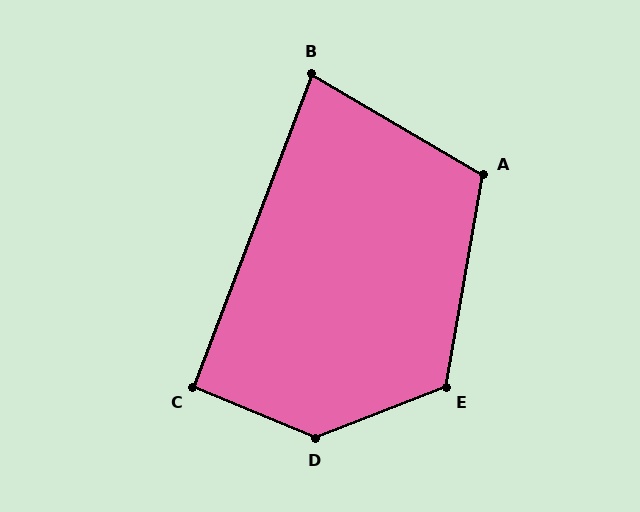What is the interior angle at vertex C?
Approximately 92 degrees (approximately right).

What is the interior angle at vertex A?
Approximately 111 degrees (obtuse).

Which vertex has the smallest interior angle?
B, at approximately 80 degrees.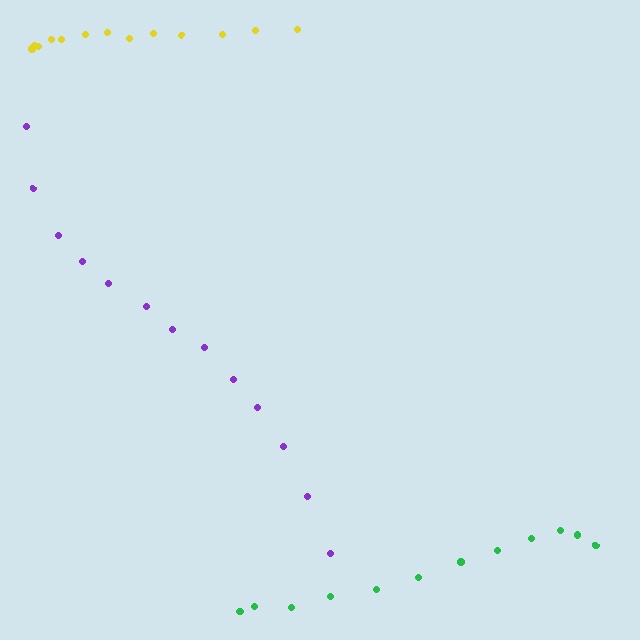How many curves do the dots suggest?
There are 3 distinct paths.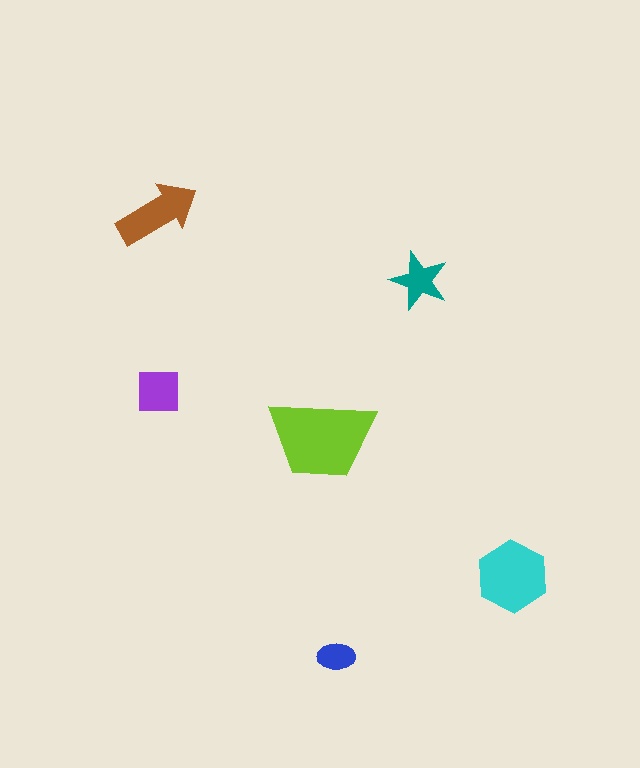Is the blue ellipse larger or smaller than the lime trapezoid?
Smaller.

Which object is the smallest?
The blue ellipse.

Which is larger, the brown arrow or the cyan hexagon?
The cyan hexagon.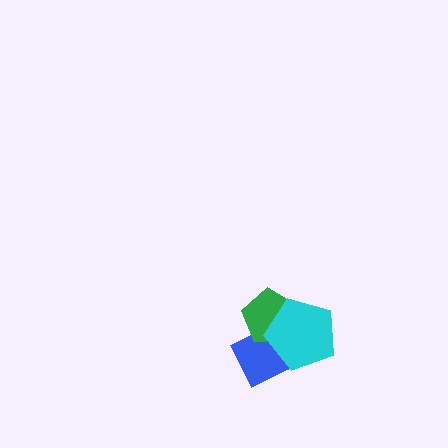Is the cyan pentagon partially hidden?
No, no other shape covers it.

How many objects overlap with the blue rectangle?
2 objects overlap with the blue rectangle.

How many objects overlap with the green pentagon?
2 objects overlap with the green pentagon.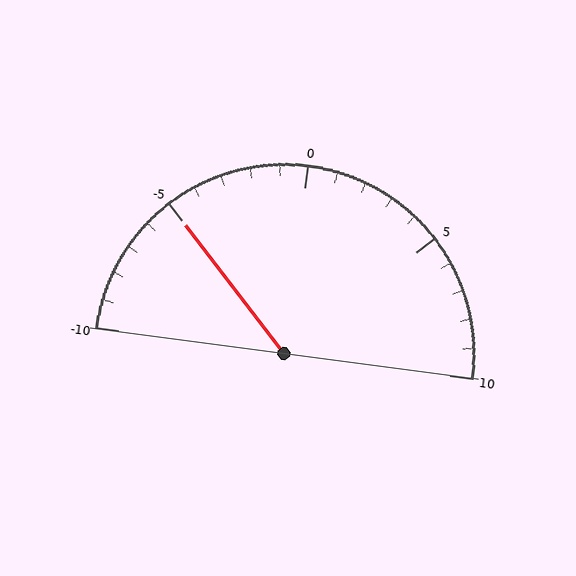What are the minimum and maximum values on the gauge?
The gauge ranges from -10 to 10.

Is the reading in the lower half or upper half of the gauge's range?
The reading is in the lower half of the range (-10 to 10).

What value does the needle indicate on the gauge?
The needle indicates approximately -5.